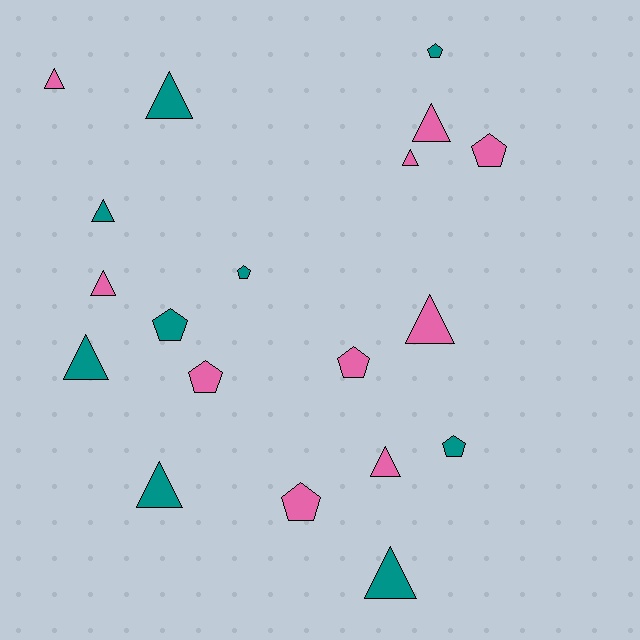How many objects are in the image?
There are 19 objects.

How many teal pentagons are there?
There are 4 teal pentagons.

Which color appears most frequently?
Pink, with 10 objects.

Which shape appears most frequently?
Triangle, with 11 objects.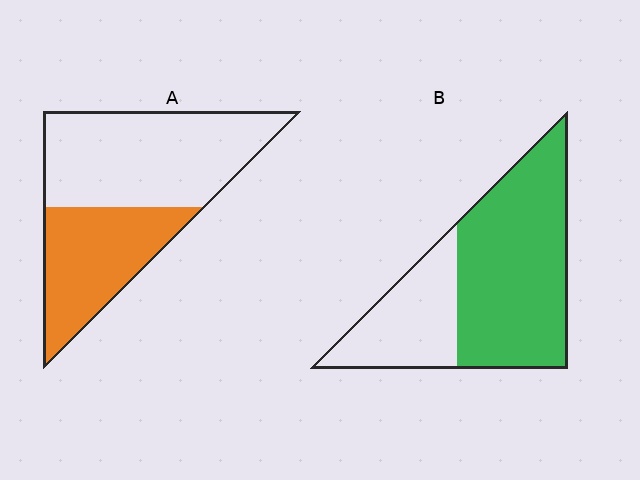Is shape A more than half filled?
No.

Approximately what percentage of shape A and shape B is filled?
A is approximately 40% and B is approximately 65%.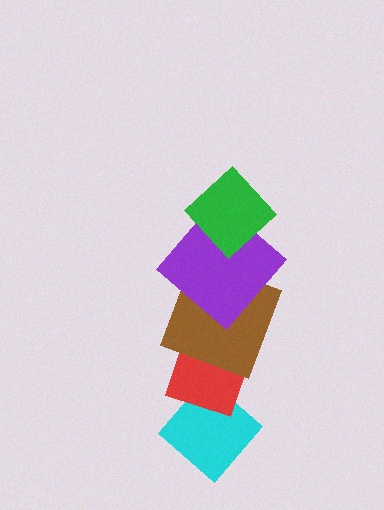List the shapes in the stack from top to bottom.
From top to bottom: the green diamond, the purple diamond, the brown square, the red diamond, the cyan diamond.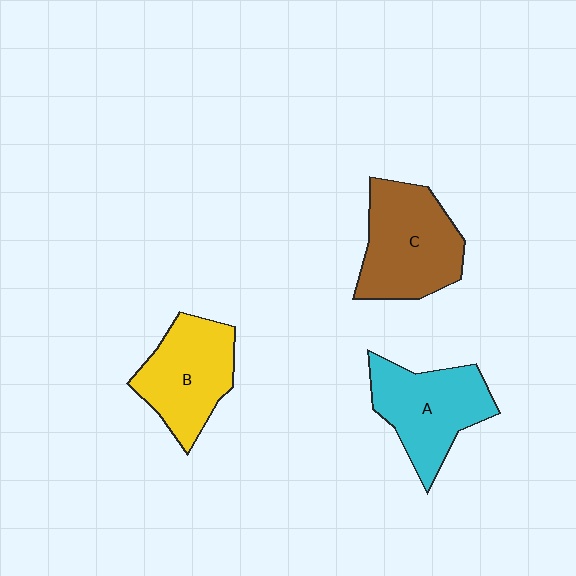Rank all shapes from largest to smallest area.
From largest to smallest: C (brown), A (cyan), B (yellow).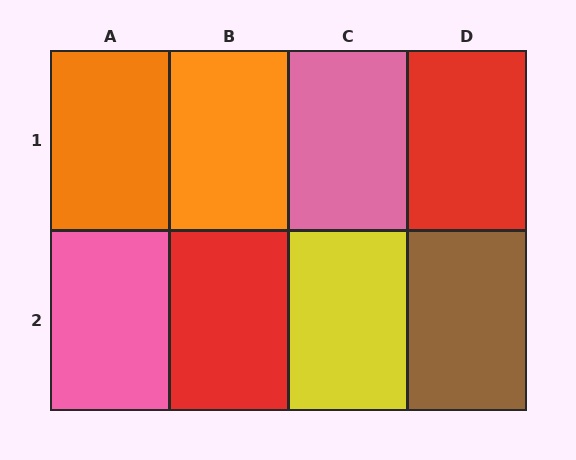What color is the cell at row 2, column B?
Red.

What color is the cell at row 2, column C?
Yellow.